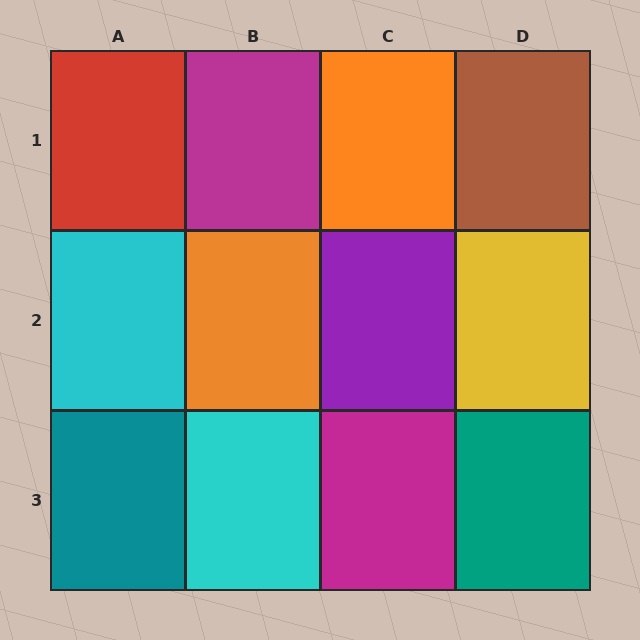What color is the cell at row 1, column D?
Brown.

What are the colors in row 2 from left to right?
Cyan, orange, purple, yellow.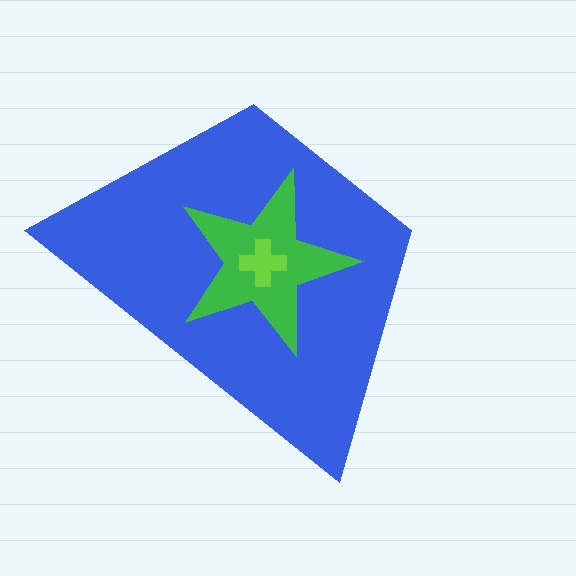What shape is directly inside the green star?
The lime cross.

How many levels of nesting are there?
3.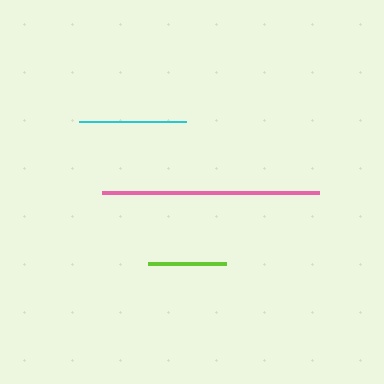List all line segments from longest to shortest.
From longest to shortest: pink, cyan, lime.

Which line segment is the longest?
The pink line is the longest at approximately 218 pixels.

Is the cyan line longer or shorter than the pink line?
The pink line is longer than the cyan line.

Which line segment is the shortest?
The lime line is the shortest at approximately 78 pixels.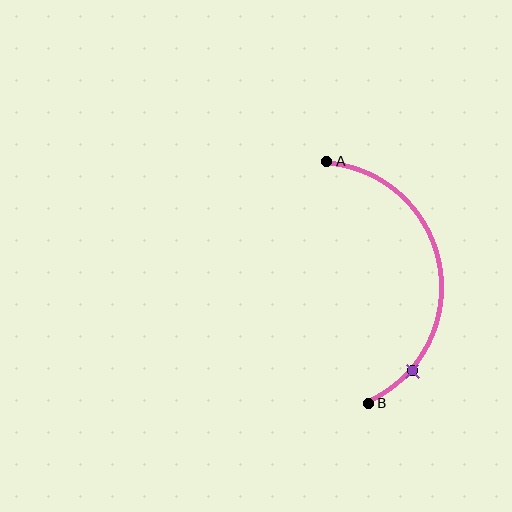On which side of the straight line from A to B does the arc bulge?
The arc bulges to the right of the straight line connecting A and B.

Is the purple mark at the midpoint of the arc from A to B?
No. The purple mark lies on the arc but is closer to endpoint B. The arc midpoint would be at the point on the curve equidistant along the arc from both A and B.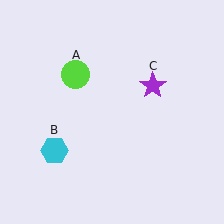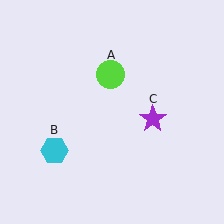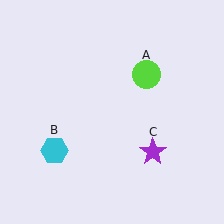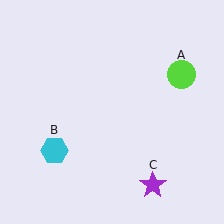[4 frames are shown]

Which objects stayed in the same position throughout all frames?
Cyan hexagon (object B) remained stationary.